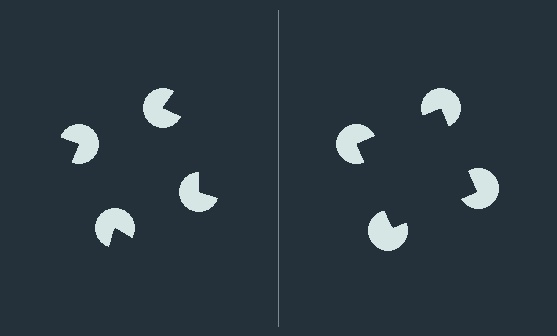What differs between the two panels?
The pac-man discs are positioned identically on both sides; only the wedge orientations differ. On the right they align to a square; on the left they are misaligned.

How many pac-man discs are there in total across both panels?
8 — 4 on each side.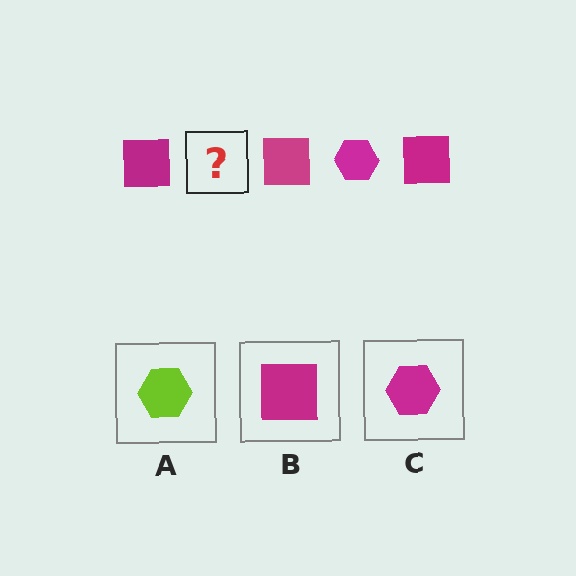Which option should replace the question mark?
Option C.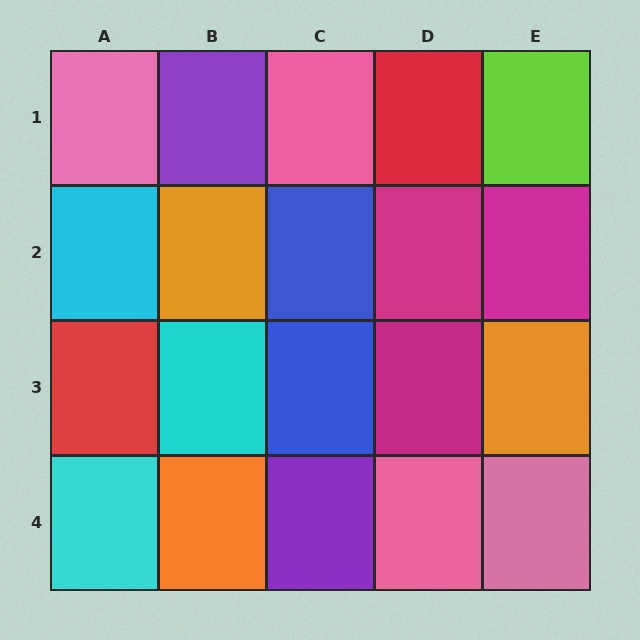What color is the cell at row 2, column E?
Magenta.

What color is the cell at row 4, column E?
Pink.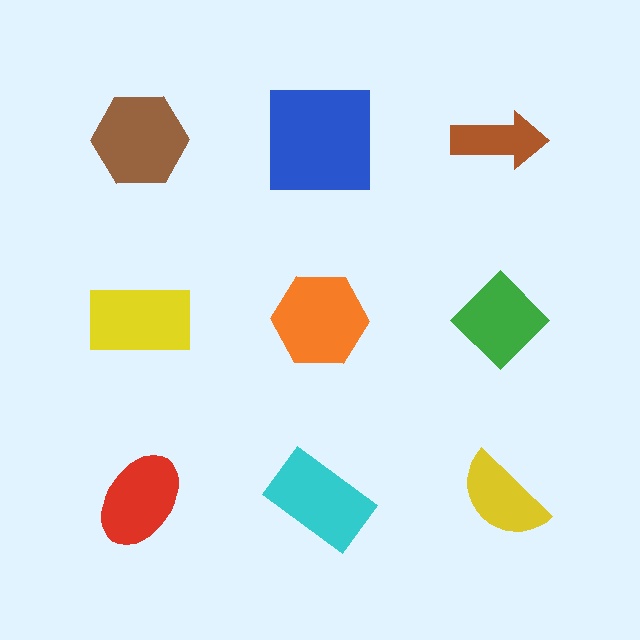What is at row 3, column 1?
A red ellipse.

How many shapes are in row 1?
3 shapes.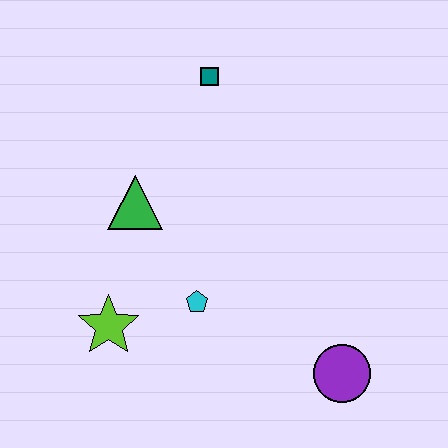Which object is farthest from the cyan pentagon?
The teal square is farthest from the cyan pentagon.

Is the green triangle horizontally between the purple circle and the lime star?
Yes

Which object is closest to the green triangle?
The cyan pentagon is closest to the green triangle.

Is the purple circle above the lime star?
No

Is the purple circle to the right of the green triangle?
Yes